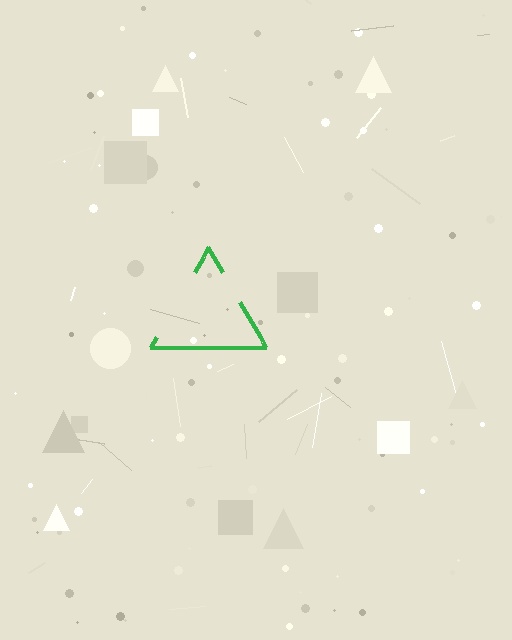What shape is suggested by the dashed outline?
The dashed outline suggests a triangle.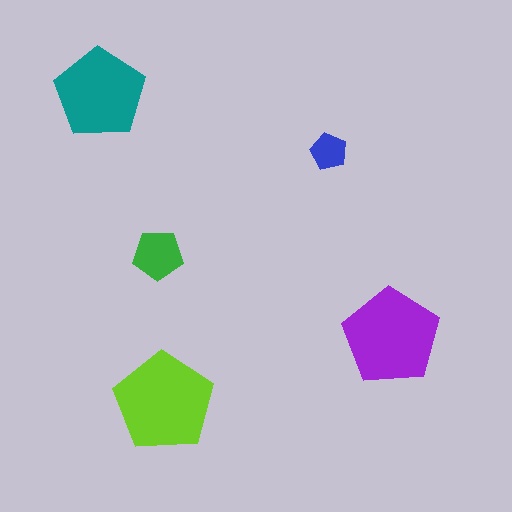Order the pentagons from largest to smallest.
the lime one, the purple one, the teal one, the green one, the blue one.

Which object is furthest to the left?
The teal pentagon is leftmost.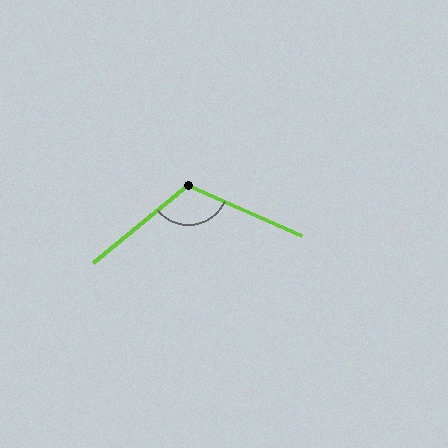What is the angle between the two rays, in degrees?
Approximately 117 degrees.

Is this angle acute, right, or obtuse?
It is obtuse.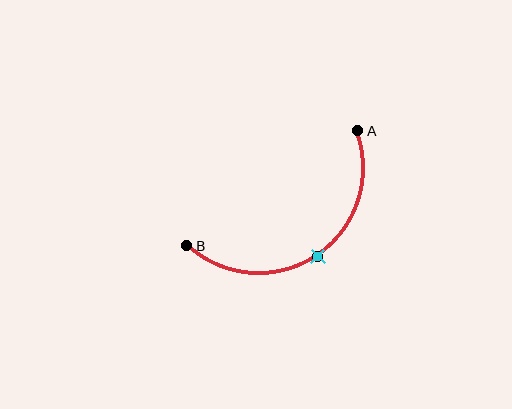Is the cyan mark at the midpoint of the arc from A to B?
Yes. The cyan mark lies on the arc at equal arc-length from both A and B — it is the arc midpoint.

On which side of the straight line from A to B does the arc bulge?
The arc bulges below and to the right of the straight line connecting A and B.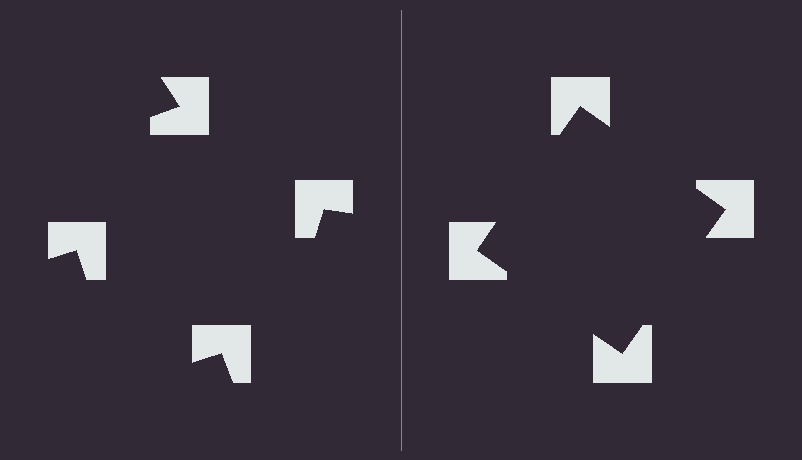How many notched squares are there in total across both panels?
8 — 4 on each side.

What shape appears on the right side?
An illusory square.